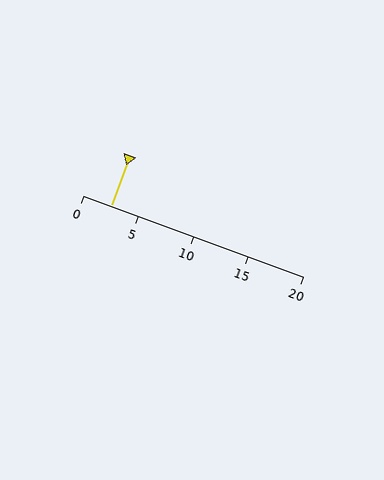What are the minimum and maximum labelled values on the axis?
The axis runs from 0 to 20.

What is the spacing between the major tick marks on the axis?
The major ticks are spaced 5 apart.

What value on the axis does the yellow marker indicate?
The marker indicates approximately 2.5.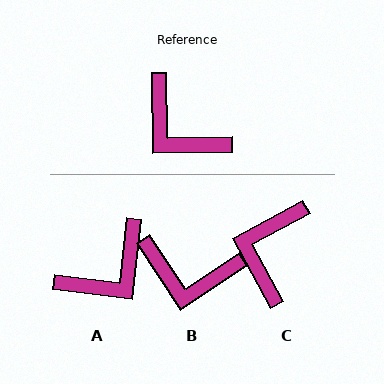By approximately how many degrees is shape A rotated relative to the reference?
Approximately 83 degrees counter-clockwise.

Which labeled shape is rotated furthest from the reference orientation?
A, about 83 degrees away.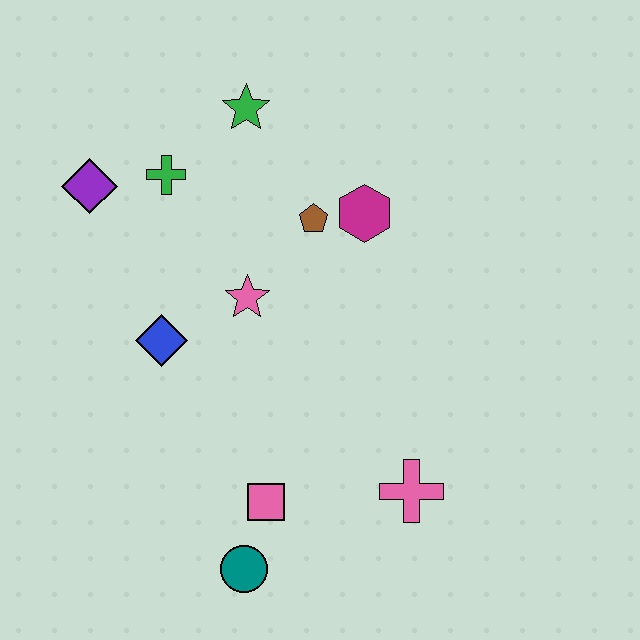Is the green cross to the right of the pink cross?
No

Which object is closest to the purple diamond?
The green cross is closest to the purple diamond.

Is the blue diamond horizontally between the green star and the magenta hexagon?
No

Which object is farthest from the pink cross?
The purple diamond is farthest from the pink cross.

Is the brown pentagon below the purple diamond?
Yes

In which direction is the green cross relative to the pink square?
The green cross is above the pink square.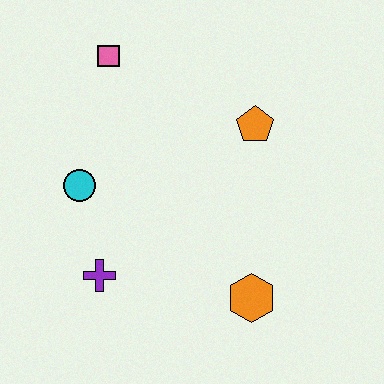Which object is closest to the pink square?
The cyan circle is closest to the pink square.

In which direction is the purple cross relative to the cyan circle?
The purple cross is below the cyan circle.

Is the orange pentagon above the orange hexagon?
Yes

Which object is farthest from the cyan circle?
The orange hexagon is farthest from the cyan circle.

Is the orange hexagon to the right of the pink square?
Yes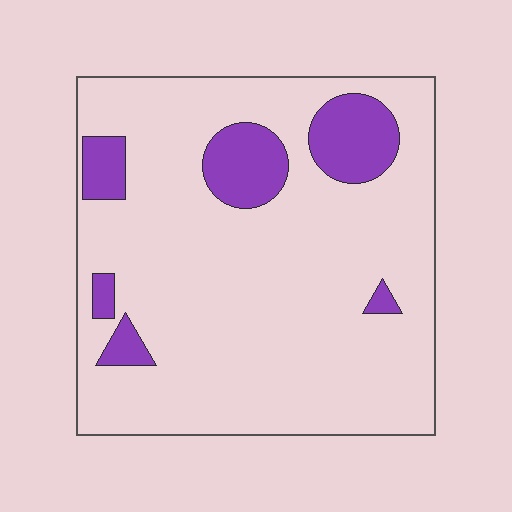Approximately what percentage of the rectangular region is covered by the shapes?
Approximately 15%.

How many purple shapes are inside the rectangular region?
6.